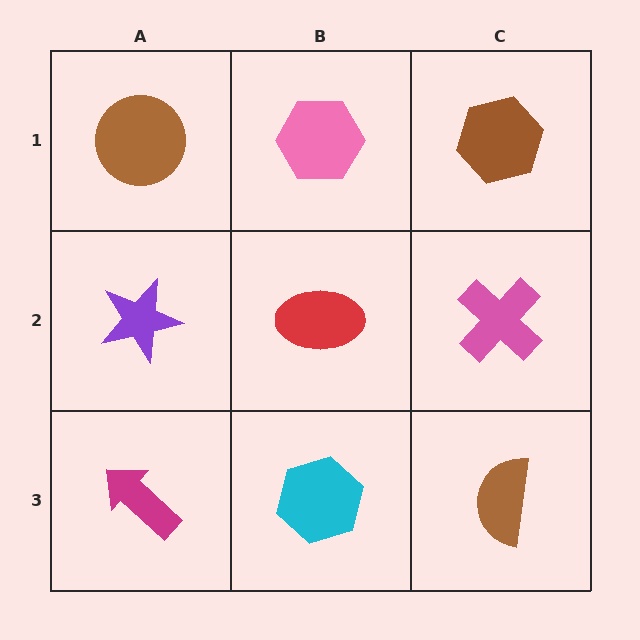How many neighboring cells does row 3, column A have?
2.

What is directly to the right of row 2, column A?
A red ellipse.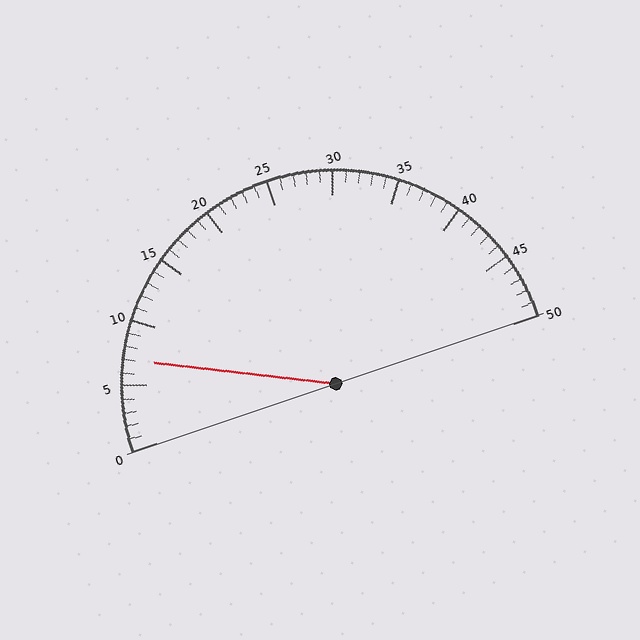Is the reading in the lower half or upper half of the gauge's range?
The reading is in the lower half of the range (0 to 50).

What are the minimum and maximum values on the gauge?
The gauge ranges from 0 to 50.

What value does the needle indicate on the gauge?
The needle indicates approximately 7.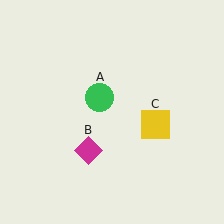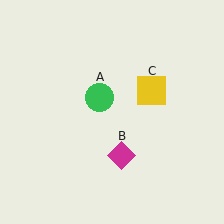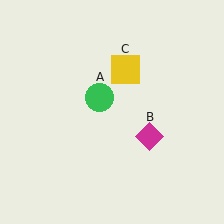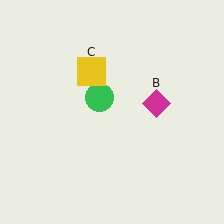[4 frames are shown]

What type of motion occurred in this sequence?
The magenta diamond (object B), yellow square (object C) rotated counterclockwise around the center of the scene.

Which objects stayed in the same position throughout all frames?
Green circle (object A) remained stationary.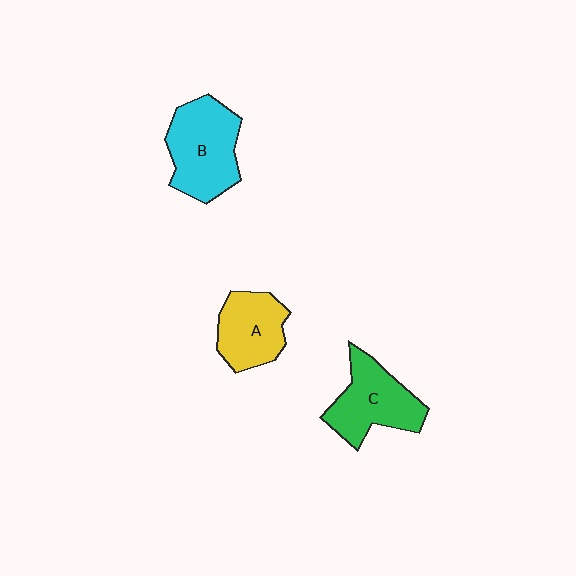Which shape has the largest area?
Shape B (cyan).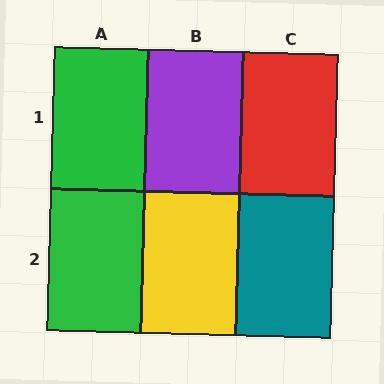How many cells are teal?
1 cell is teal.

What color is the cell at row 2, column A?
Green.